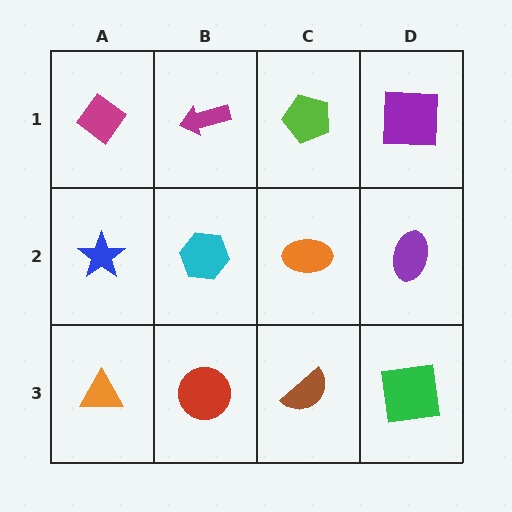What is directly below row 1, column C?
An orange ellipse.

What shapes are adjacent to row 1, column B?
A cyan hexagon (row 2, column B), a magenta diamond (row 1, column A), a lime pentagon (row 1, column C).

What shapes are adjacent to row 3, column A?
A blue star (row 2, column A), a red circle (row 3, column B).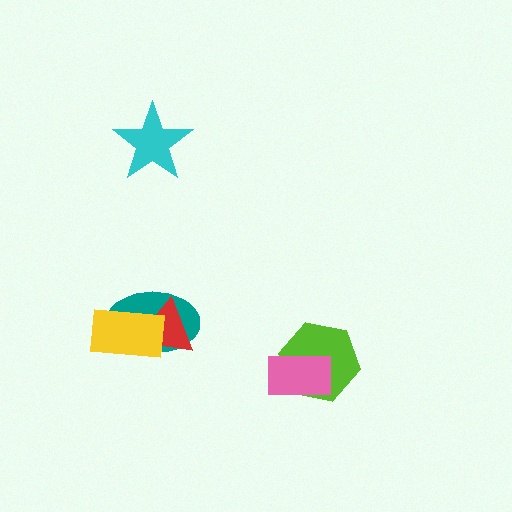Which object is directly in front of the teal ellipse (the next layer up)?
The red triangle is directly in front of the teal ellipse.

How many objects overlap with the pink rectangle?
1 object overlaps with the pink rectangle.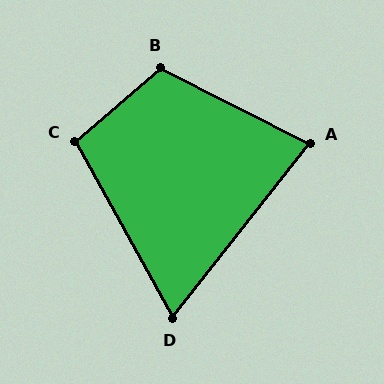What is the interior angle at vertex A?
Approximately 78 degrees (acute).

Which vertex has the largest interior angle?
B, at approximately 113 degrees.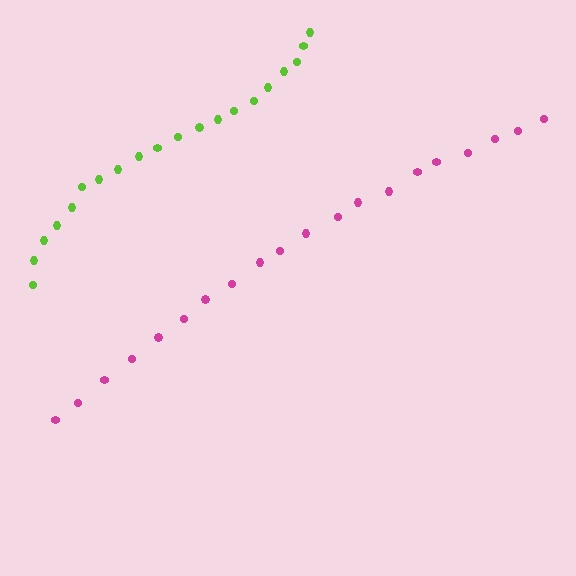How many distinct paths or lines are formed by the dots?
There are 2 distinct paths.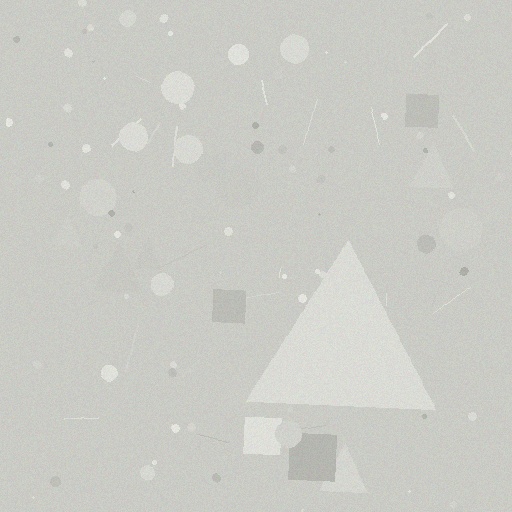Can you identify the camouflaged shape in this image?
The camouflaged shape is a triangle.